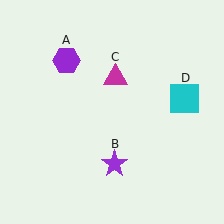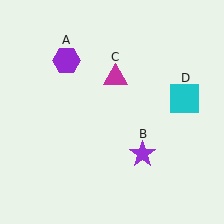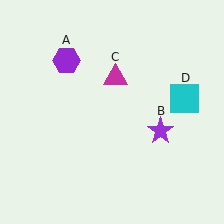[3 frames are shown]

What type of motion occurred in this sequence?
The purple star (object B) rotated counterclockwise around the center of the scene.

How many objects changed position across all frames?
1 object changed position: purple star (object B).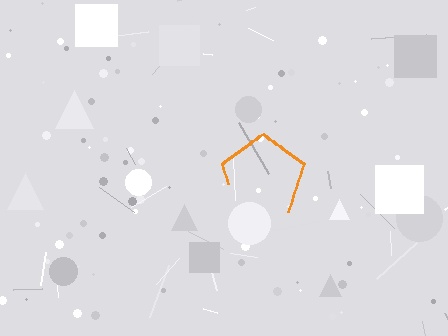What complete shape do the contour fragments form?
The contour fragments form a pentagon.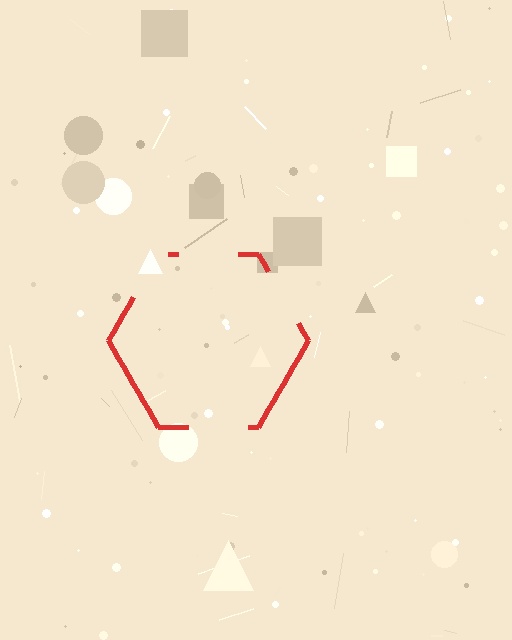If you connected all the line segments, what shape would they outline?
They would outline a hexagon.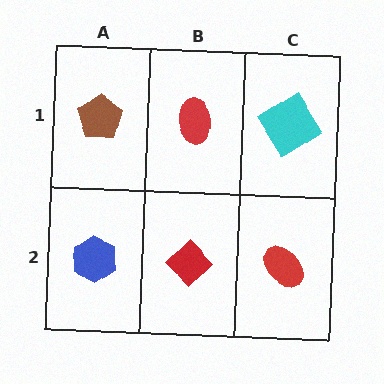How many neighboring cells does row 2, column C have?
2.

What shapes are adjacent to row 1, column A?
A blue hexagon (row 2, column A), a red ellipse (row 1, column B).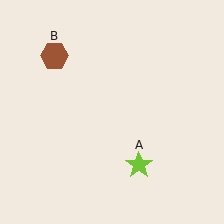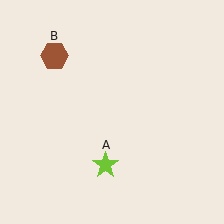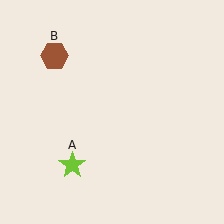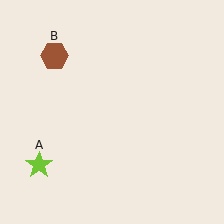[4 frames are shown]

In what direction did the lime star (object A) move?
The lime star (object A) moved left.